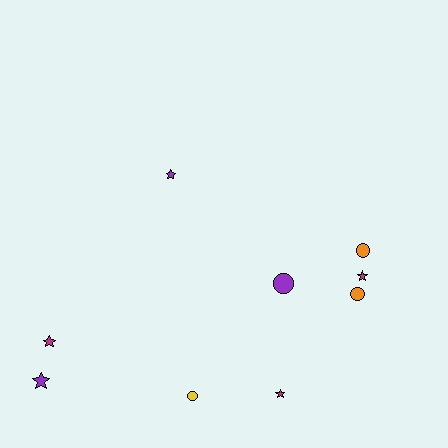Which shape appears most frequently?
Star, with 5 objects.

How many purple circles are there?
There is 1 purple circle.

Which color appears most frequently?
Magenta, with 3 objects.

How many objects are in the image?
There are 9 objects.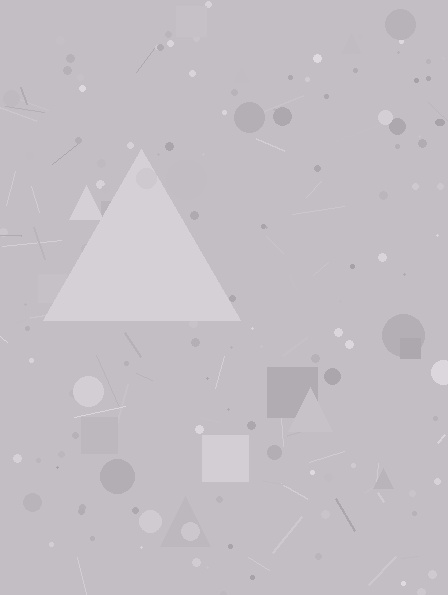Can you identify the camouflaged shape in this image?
The camouflaged shape is a triangle.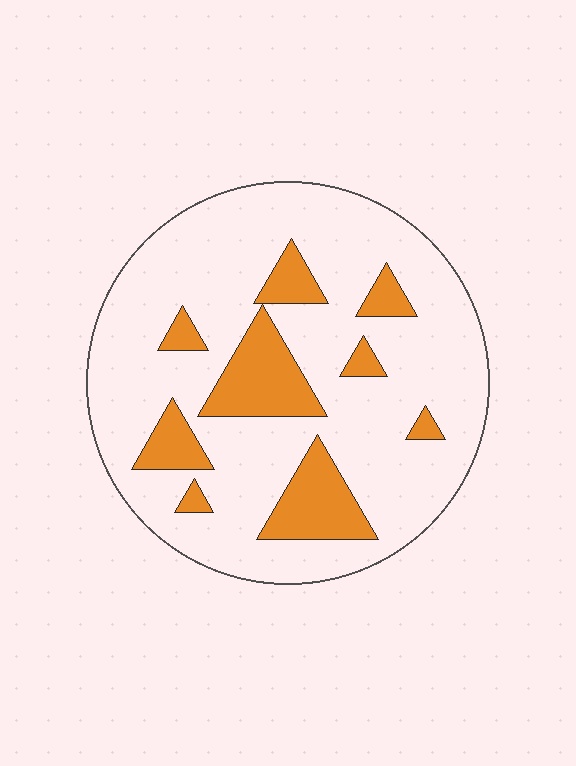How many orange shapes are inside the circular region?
9.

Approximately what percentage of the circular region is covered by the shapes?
Approximately 20%.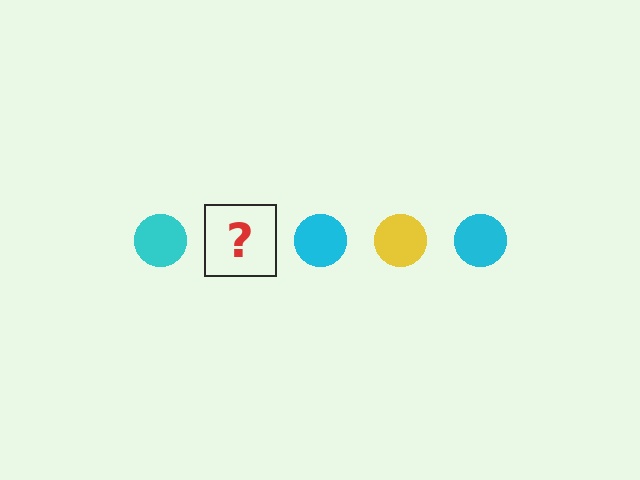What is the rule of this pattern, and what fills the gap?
The rule is that the pattern cycles through cyan, yellow circles. The gap should be filled with a yellow circle.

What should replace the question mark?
The question mark should be replaced with a yellow circle.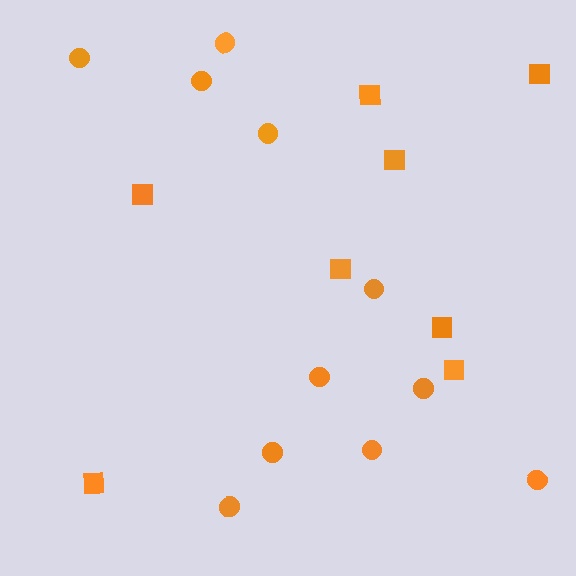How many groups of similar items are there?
There are 2 groups: one group of squares (8) and one group of circles (11).